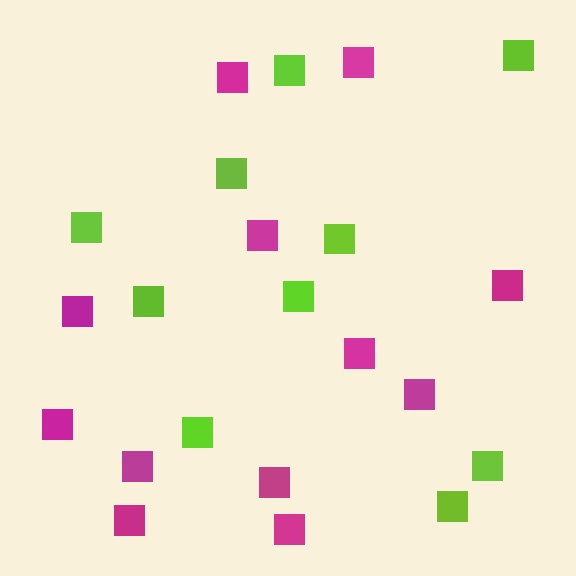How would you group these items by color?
There are 2 groups: one group of magenta squares (12) and one group of lime squares (10).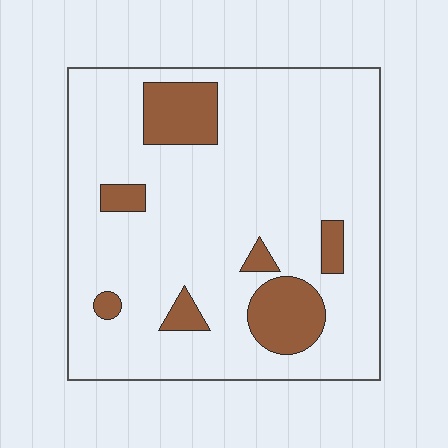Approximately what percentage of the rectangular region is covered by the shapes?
Approximately 15%.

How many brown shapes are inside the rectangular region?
7.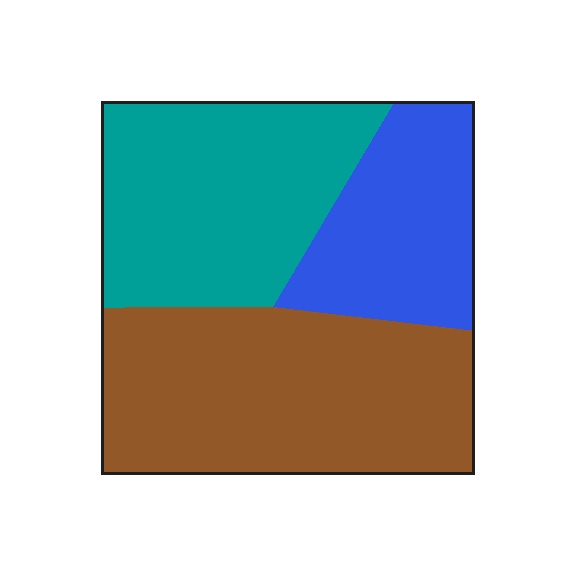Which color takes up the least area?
Blue, at roughly 20%.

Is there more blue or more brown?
Brown.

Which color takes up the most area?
Brown, at roughly 45%.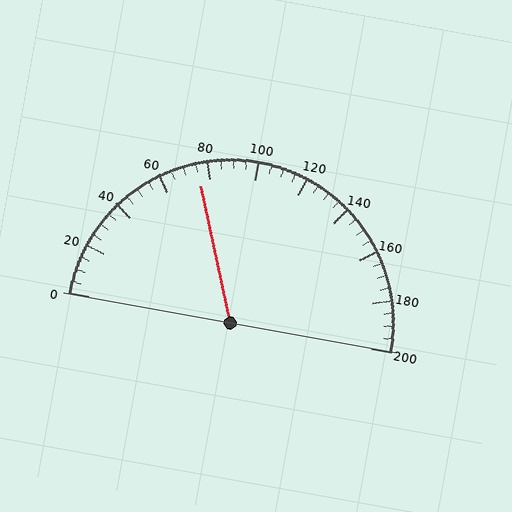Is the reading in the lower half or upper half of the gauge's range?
The reading is in the lower half of the range (0 to 200).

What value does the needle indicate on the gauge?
The needle indicates approximately 75.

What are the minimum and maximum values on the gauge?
The gauge ranges from 0 to 200.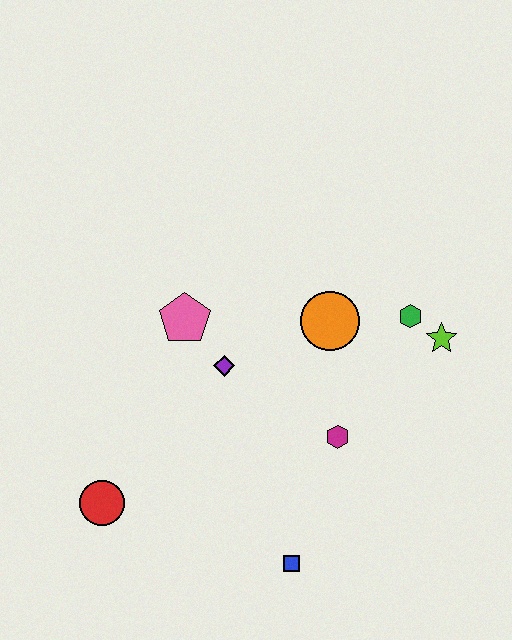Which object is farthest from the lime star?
The red circle is farthest from the lime star.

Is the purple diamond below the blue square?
No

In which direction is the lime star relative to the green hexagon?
The lime star is to the right of the green hexagon.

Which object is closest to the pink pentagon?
The purple diamond is closest to the pink pentagon.